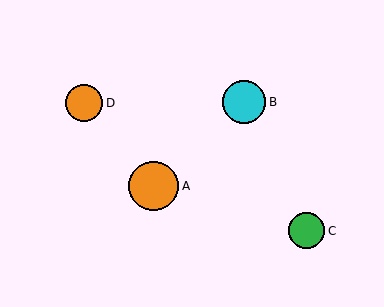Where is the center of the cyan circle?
The center of the cyan circle is at (244, 102).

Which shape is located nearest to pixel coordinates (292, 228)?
The green circle (labeled C) at (307, 231) is nearest to that location.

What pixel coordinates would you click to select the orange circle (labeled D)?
Click at (84, 103) to select the orange circle D.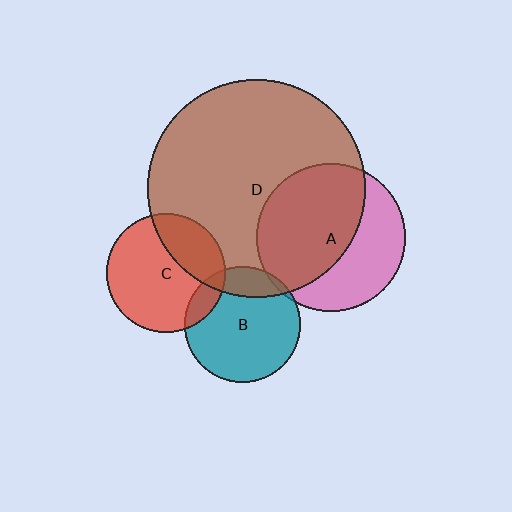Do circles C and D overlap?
Yes.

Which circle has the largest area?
Circle D (brown).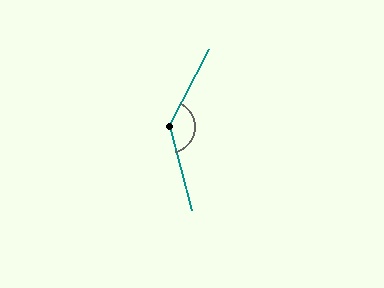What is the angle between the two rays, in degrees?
Approximately 138 degrees.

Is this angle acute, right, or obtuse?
It is obtuse.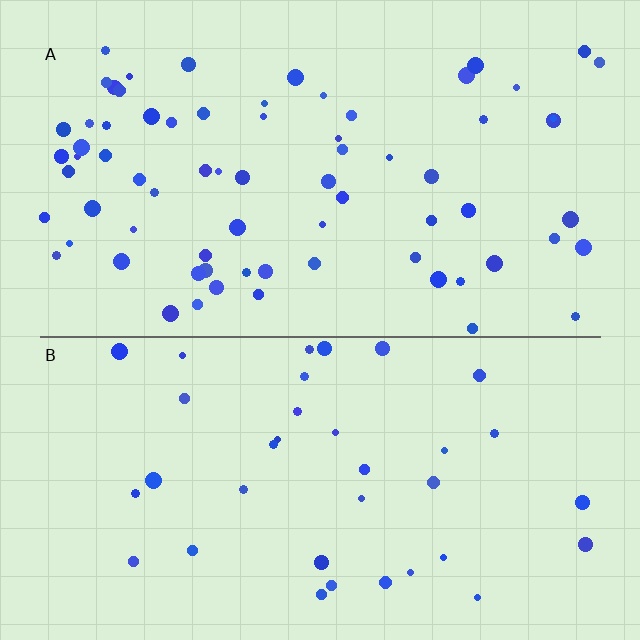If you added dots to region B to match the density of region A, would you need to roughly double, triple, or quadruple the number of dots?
Approximately double.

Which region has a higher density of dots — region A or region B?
A (the top).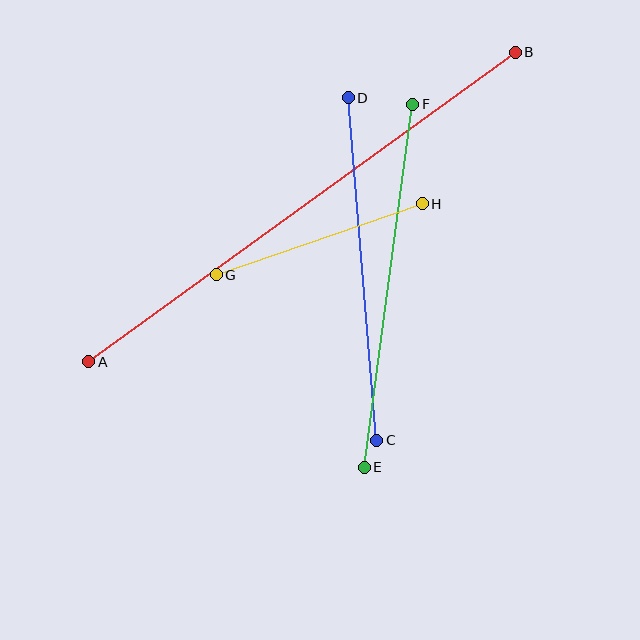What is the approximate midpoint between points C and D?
The midpoint is at approximately (363, 269) pixels.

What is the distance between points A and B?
The distance is approximately 527 pixels.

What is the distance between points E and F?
The distance is approximately 367 pixels.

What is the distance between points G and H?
The distance is approximately 218 pixels.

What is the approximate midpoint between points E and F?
The midpoint is at approximately (388, 286) pixels.